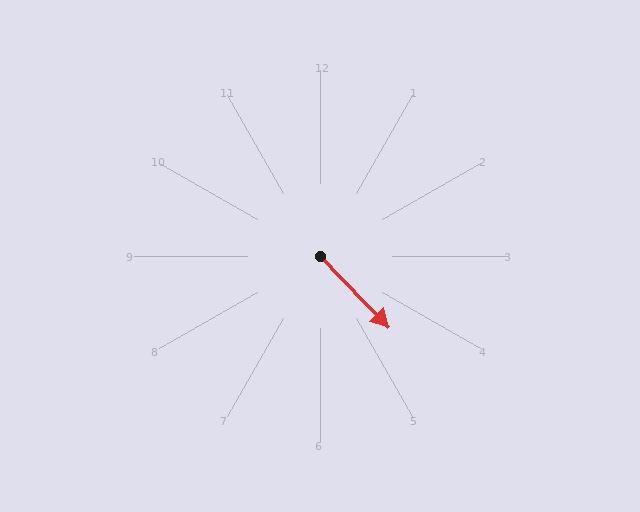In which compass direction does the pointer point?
Southeast.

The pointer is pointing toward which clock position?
Roughly 5 o'clock.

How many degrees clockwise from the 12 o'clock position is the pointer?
Approximately 136 degrees.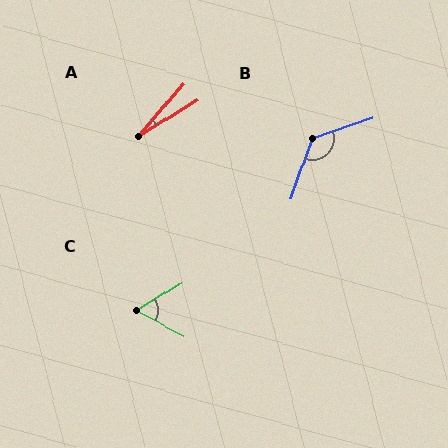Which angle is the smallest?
A, at approximately 17 degrees.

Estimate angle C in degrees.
Approximately 60 degrees.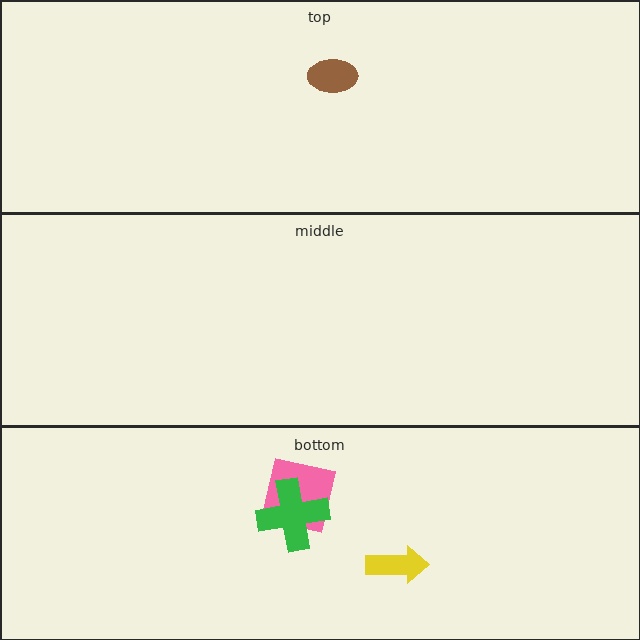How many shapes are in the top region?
1.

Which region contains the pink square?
The bottom region.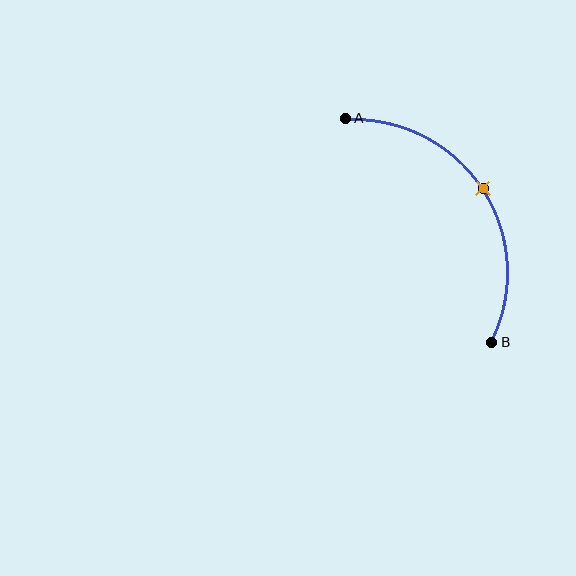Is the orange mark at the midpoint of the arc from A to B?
Yes. The orange mark lies on the arc at equal arc-length from both A and B — it is the arc midpoint.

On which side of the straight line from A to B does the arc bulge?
The arc bulges to the right of the straight line connecting A and B.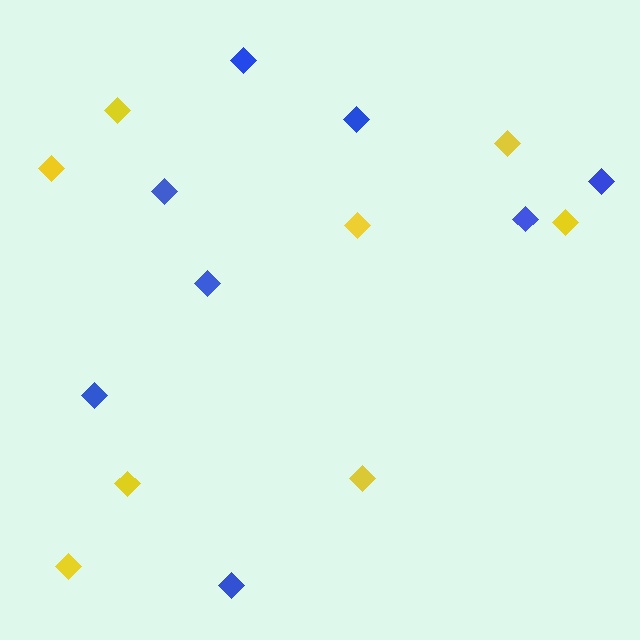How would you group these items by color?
There are 2 groups: one group of yellow diamonds (8) and one group of blue diamonds (8).